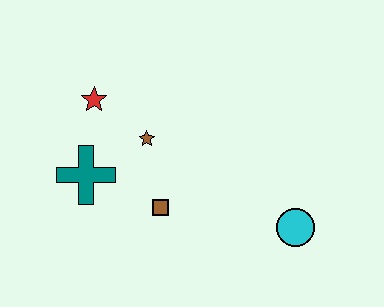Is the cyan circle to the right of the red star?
Yes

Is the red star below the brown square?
No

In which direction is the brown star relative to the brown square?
The brown star is above the brown square.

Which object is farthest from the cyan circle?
The red star is farthest from the cyan circle.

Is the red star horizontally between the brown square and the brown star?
No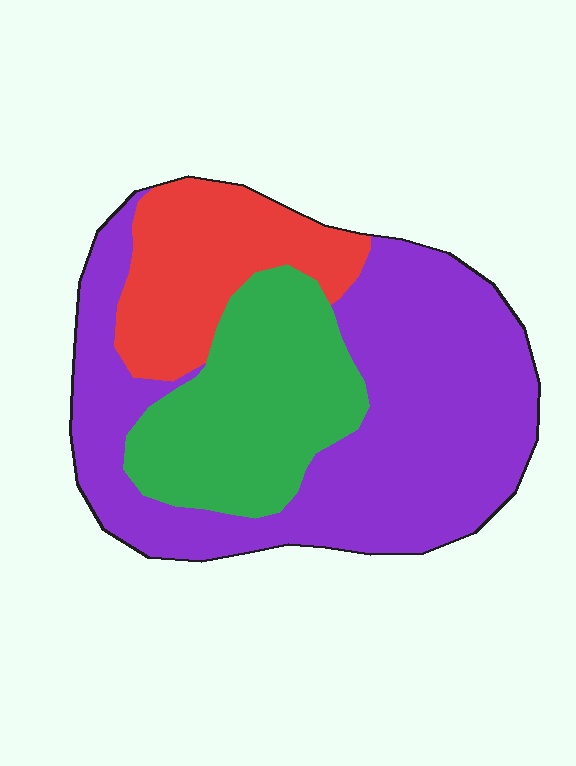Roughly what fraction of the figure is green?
Green covers 26% of the figure.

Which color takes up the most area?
Purple, at roughly 55%.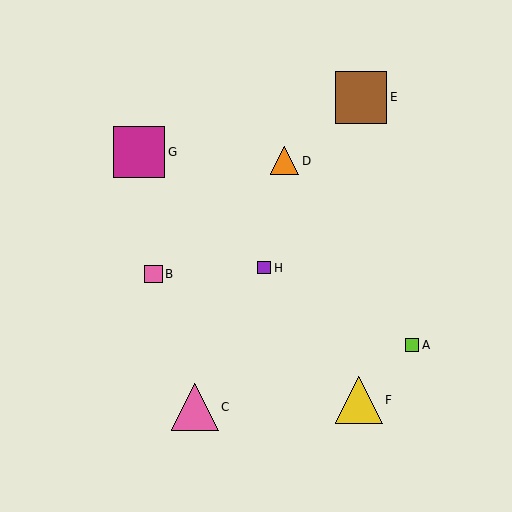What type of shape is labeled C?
Shape C is a pink triangle.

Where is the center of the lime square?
The center of the lime square is at (412, 345).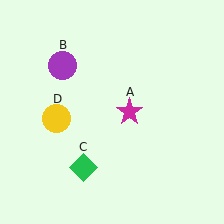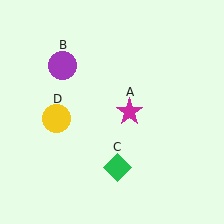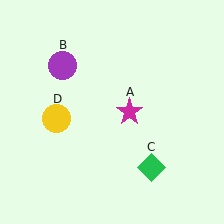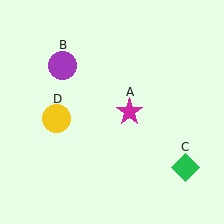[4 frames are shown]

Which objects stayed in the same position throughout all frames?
Magenta star (object A) and purple circle (object B) and yellow circle (object D) remained stationary.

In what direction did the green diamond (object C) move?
The green diamond (object C) moved right.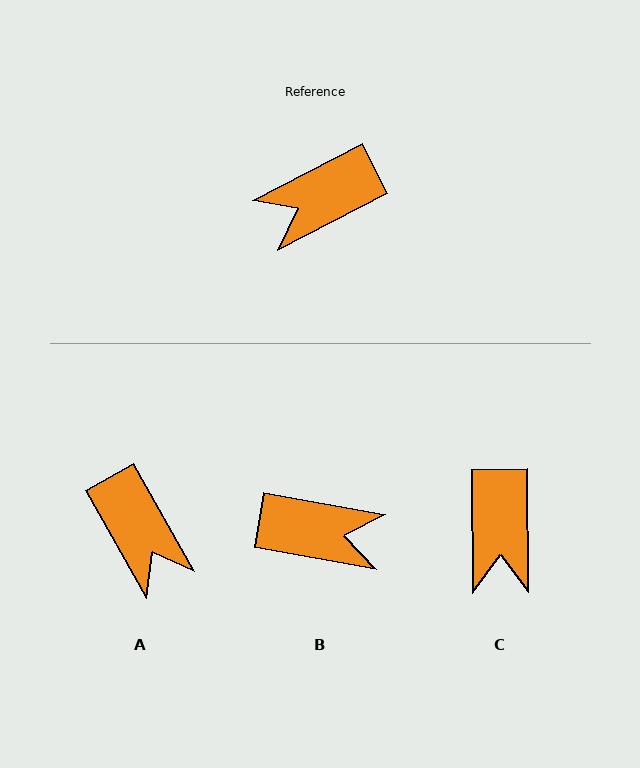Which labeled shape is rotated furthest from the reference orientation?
B, about 143 degrees away.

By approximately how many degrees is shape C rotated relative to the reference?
Approximately 63 degrees counter-clockwise.